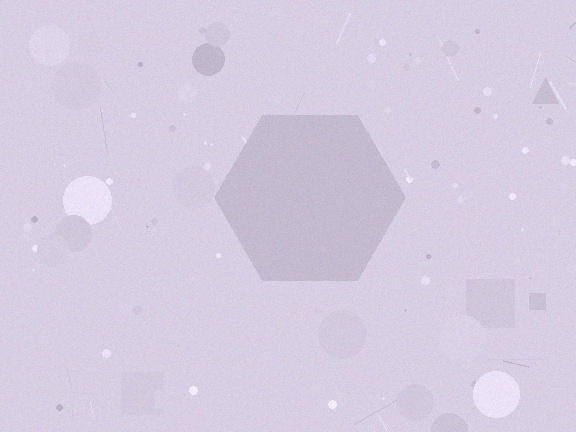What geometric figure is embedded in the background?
A hexagon is embedded in the background.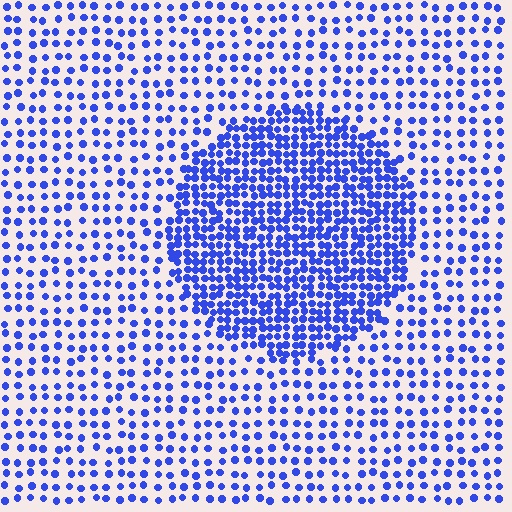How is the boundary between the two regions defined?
The boundary is defined by a change in element density (approximately 2.3x ratio). All elements are the same color, size, and shape.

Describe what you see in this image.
The image contains small blue elements arranged at two different densities. A circle-shaped region is visible where the elements are more densely packed than the surrounding area.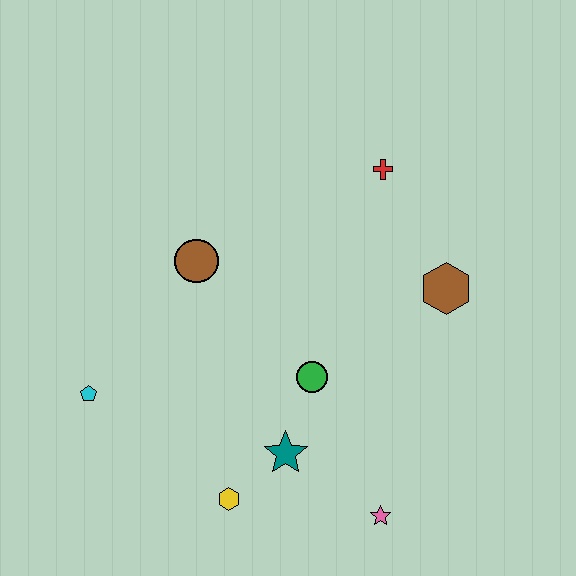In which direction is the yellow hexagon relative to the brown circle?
The yellow hexagon is below the brown circle.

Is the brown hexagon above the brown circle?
No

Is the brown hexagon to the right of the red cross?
Yes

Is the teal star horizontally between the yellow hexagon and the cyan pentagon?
No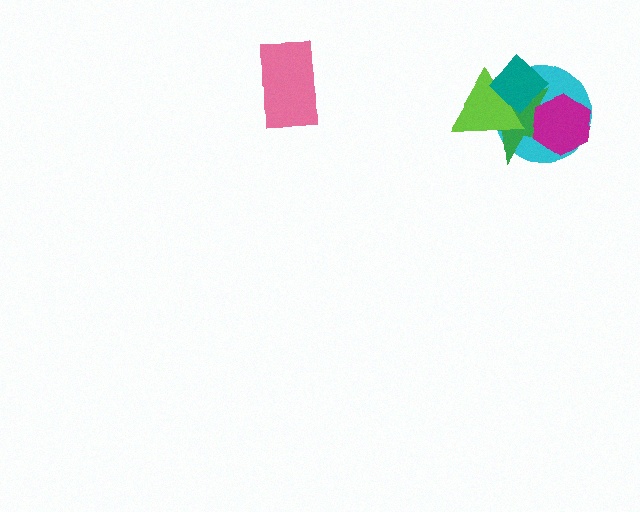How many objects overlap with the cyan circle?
4 objects overlap with the cyan circle.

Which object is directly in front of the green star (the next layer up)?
The lime triangle is directly in front of the green star.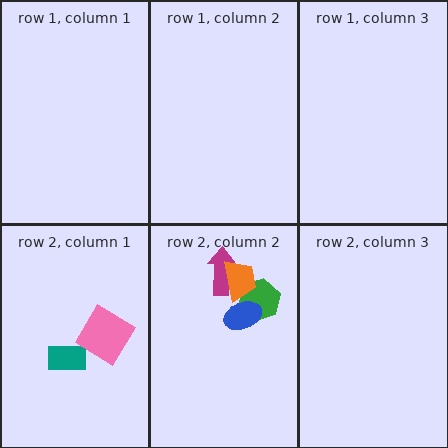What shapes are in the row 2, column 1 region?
The teal rectangle, the pink diamond.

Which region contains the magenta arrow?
The row 2, column 2 region.